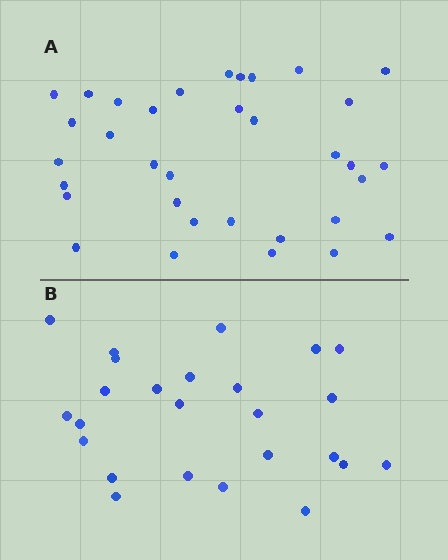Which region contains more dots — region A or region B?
Region A (the top region) has more dots.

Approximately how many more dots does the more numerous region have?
Region A has roughly 8 or so more dots than region B.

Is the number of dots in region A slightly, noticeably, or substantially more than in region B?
Region A has noticeably more, but not dramatically so. The ratio is roughly 1.4 to 1.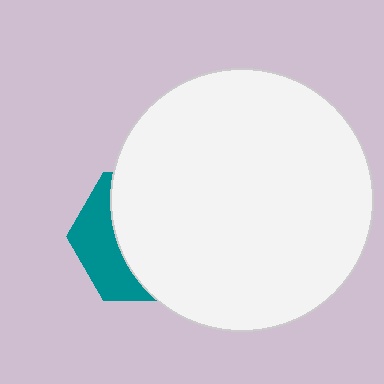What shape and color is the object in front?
The object in front is a white circle.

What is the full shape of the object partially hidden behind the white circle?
The partially hidden object is a teal hexagon.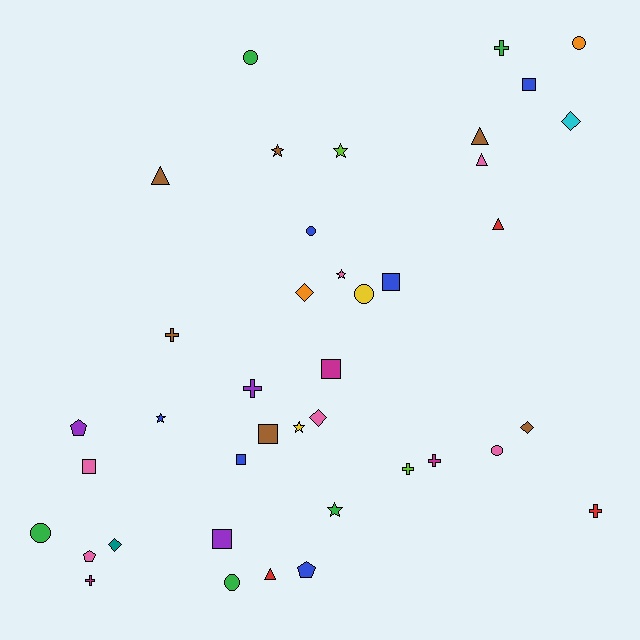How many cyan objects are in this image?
There is 1 cyan object.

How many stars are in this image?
There are 6 stars.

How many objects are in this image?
There are 40 objects.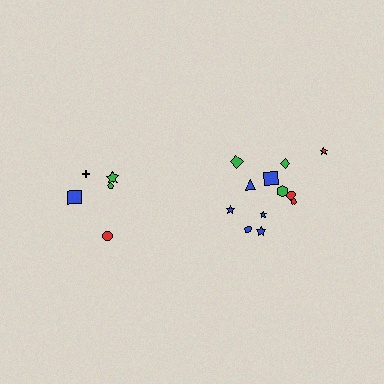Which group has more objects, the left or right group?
The right group.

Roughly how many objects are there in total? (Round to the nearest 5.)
Roughly 15 objects in total.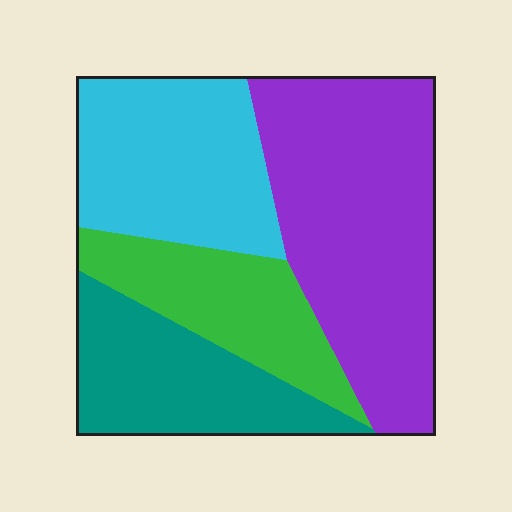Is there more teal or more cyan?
Cyan.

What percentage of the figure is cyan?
Cyan takes up about one quarter (1/4) of the figure.